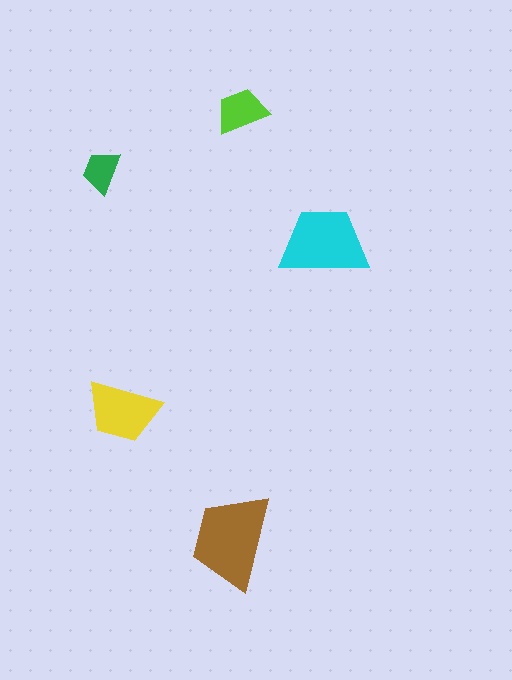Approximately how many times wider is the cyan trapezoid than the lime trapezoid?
About 1.5 times wider.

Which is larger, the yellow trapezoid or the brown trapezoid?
The brown one.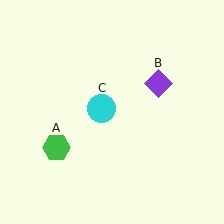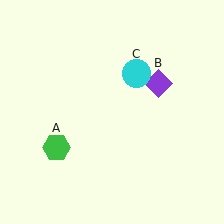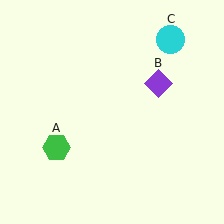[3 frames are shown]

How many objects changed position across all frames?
1 object changed position: cyan circle (object C).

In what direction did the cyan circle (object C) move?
The cyan circle (object C) moved up and to the right.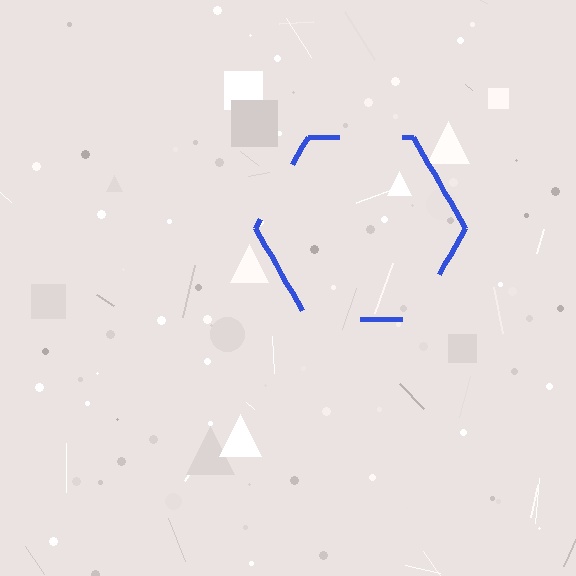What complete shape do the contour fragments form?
The contour fragments form a hexagon.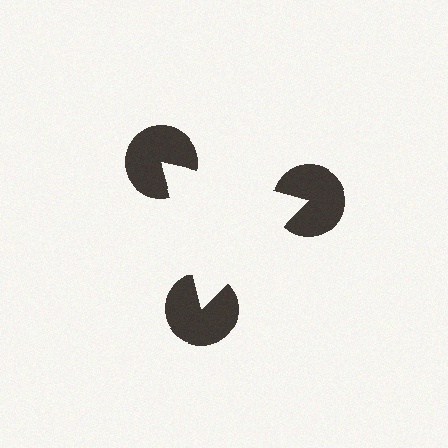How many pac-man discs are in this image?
There are 3 — one at each vertex of the illusory triangle.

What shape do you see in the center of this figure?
An illusory triangle — its edges are inferred from the aligned wedge cuts in the pac-man discs, not physically drawn.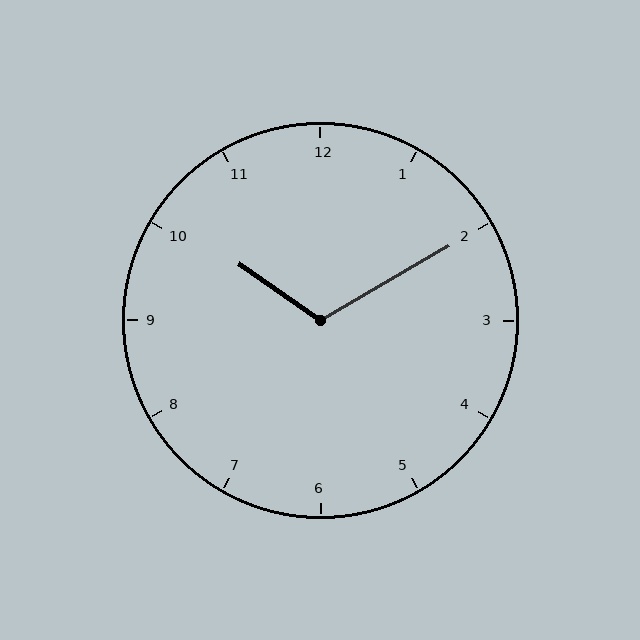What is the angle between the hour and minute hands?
Approximately 115 degrees.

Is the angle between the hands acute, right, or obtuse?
It is obtuse.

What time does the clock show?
10:10.